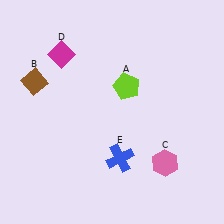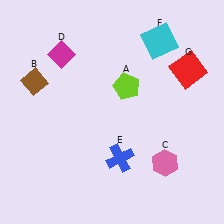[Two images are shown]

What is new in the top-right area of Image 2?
A cyan square (F) was added in the top-right area of Image 2.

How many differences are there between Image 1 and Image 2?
There are 2 differences between the two images.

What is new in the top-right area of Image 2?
A red square (G) was added in the top-right area of Image 2.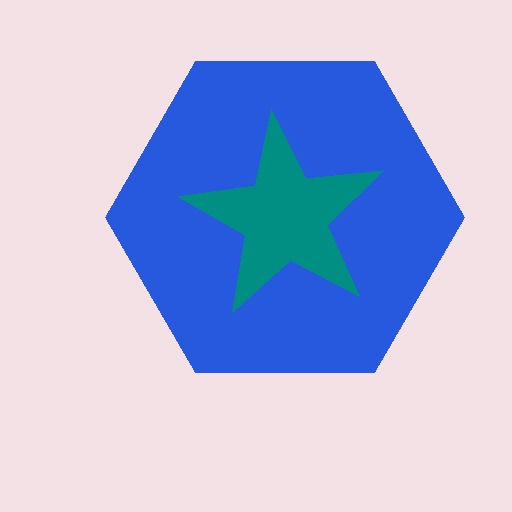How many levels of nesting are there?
2.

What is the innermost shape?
The teal star.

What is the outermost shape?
The blue hexagon.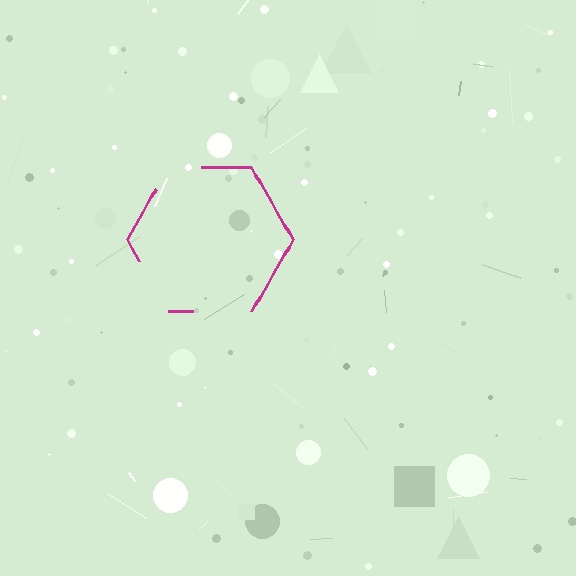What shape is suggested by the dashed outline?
The dashed outline suggests a hexagon.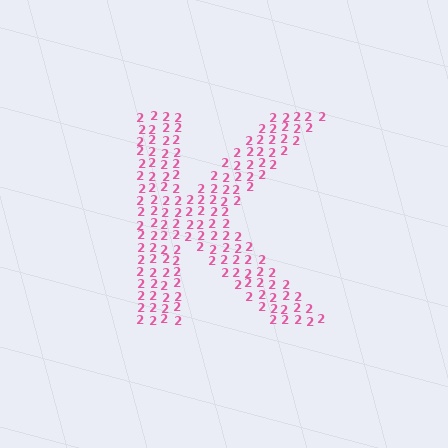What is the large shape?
The large shape is the letter K.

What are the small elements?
The small elements are digit 2's.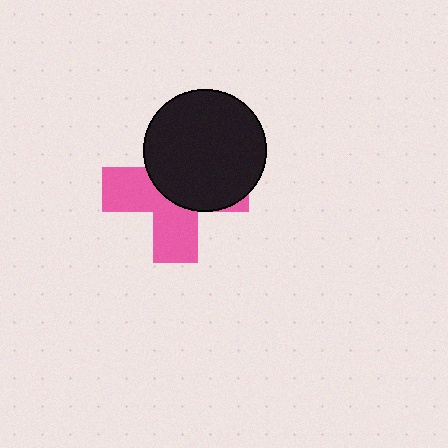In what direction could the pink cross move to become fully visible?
The pink cross could move toward the lower-left. That would shift it out from behind the black circle entirely.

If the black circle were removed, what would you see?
You would see the complete pink cross.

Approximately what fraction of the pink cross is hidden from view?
Roughly 54% of the pink cross is hidden behind the black circle.